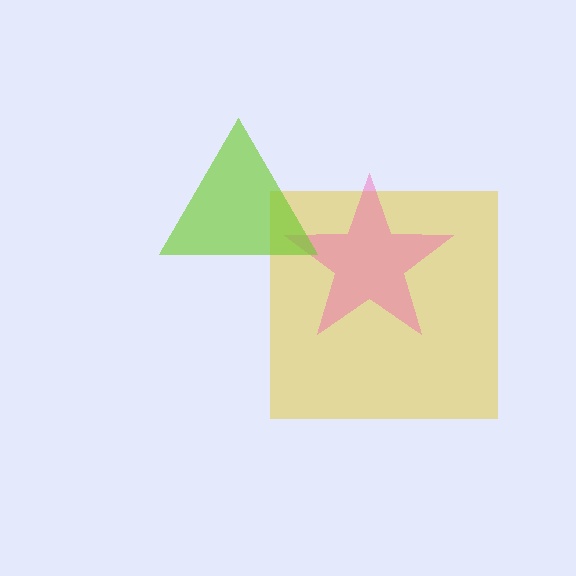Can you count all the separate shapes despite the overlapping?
Yes, there are 3 separate shapes.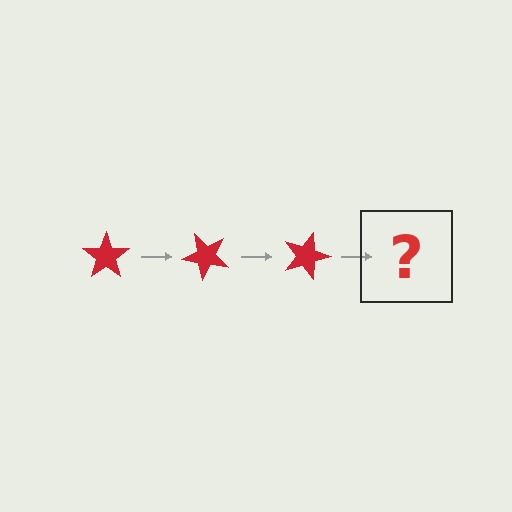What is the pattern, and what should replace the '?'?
The pattern is that the star rotates 45 degrees each step. The '?' should be a red star rotated 135 degrees.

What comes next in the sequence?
The next element should be a red star rotated 135 degrees.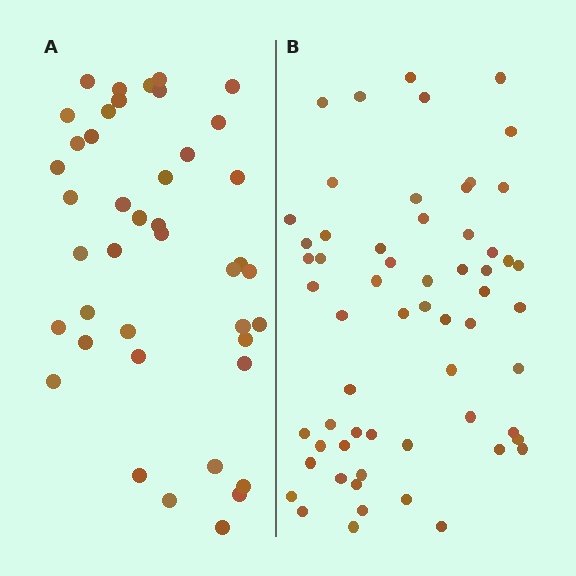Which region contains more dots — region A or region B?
Region B (the right region) has more dots.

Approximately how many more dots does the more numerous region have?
Region B has approximately 20 more dots than region A.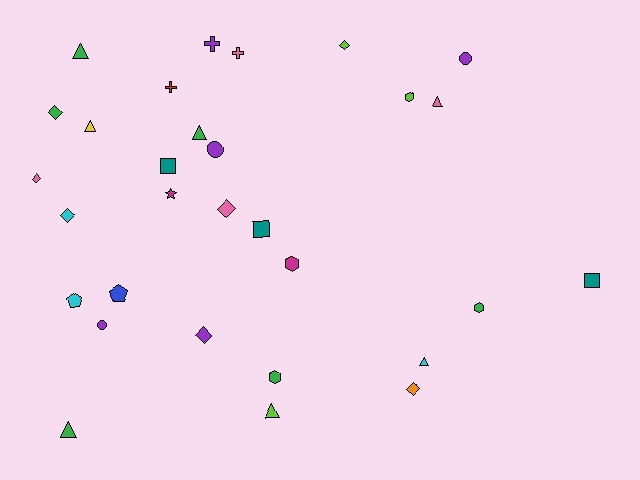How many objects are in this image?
There are 30 objects.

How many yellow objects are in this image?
There is 1 yellow object.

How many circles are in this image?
There are 3 circles.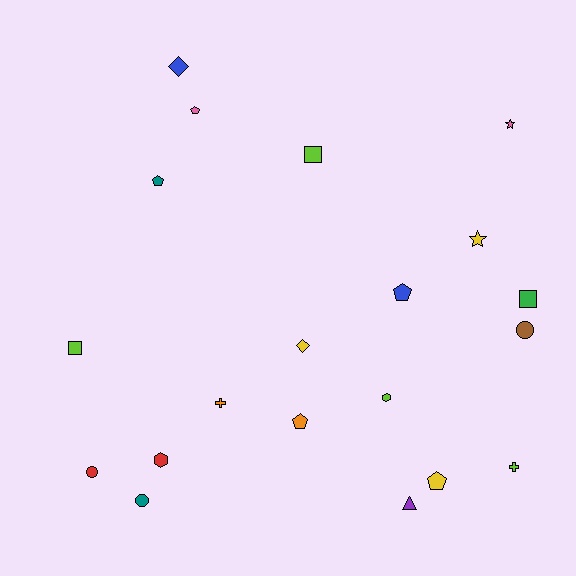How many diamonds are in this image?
There are 2 diamonds.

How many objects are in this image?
There are 20 objects.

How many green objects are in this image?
There is 1 green object.